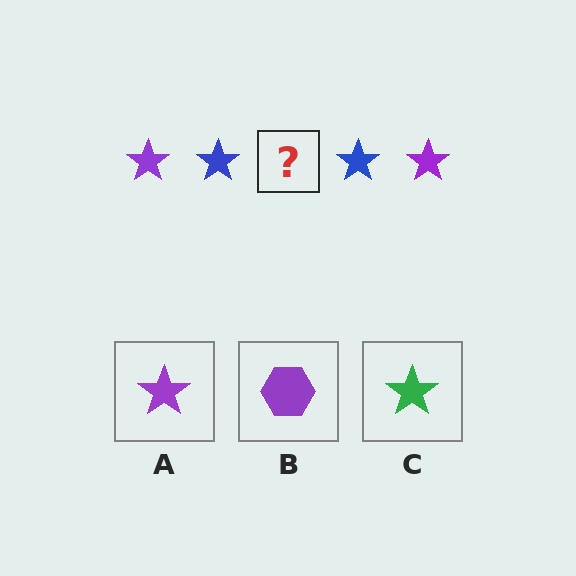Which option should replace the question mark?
Option A.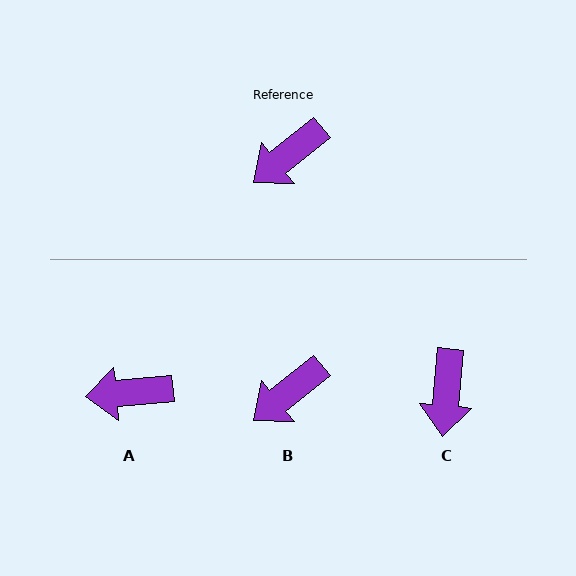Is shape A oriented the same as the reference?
No, it is off by about 34 degrees.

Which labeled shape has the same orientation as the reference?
B.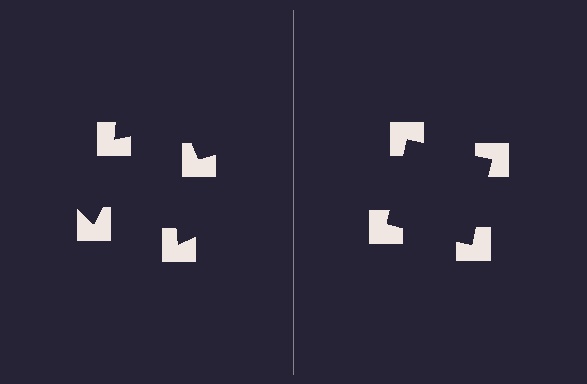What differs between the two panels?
The notched squares are positioned identically on both sides; only the wedge orientations differ. On the right they align to a square; on the left they are misaligned.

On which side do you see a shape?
An illusory square appears on the right side. On the left side the wedge cuts are rotated, so no coherent shape forms.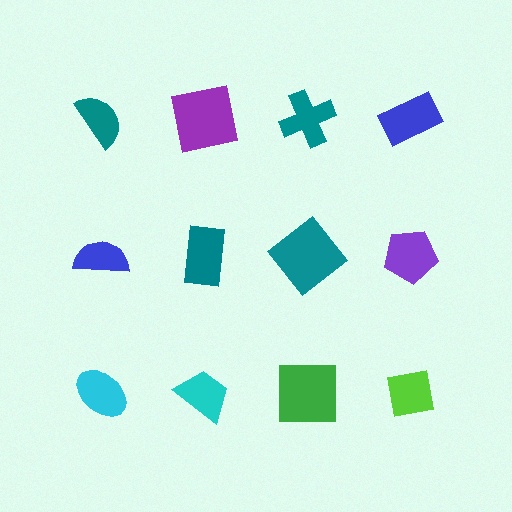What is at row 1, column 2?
A purple square.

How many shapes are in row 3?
4 shapes.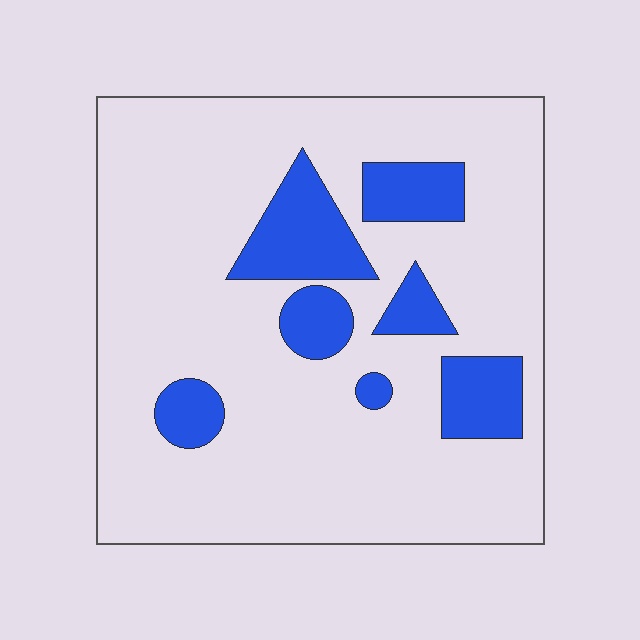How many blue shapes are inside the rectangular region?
7.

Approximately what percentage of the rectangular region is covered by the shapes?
Approximately 20%.